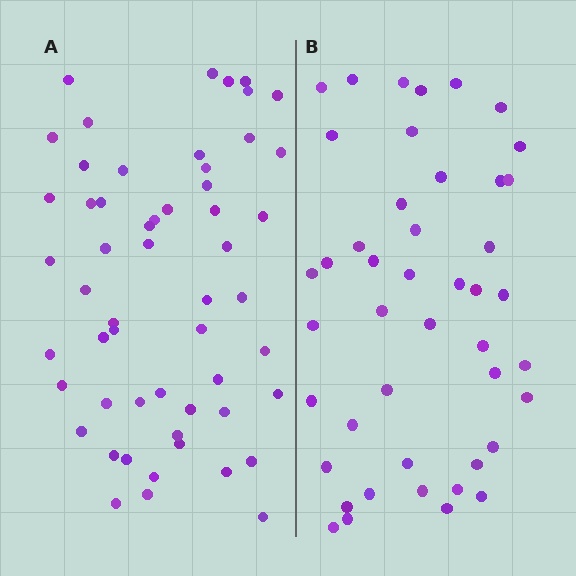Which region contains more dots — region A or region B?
Region A (the left region) has more dots.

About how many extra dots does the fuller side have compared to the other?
Region A has roughly 10 or so more dots than region B.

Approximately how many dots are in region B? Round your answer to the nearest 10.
About 40 dots. (The exact count is 45, which rounds to 40.)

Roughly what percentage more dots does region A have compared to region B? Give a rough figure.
About 20% more.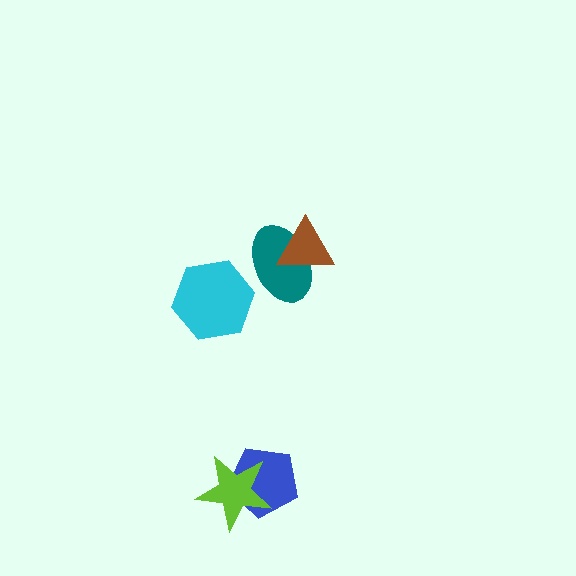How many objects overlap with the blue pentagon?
1 object overlaps with the blue pentagon.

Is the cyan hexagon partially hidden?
No, no other shape covers it.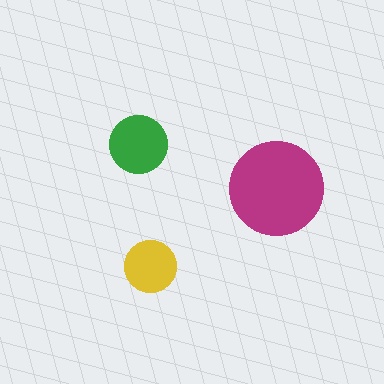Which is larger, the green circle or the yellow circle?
The green one.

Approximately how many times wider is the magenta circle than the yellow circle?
About 2 times wider.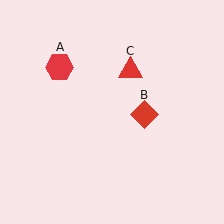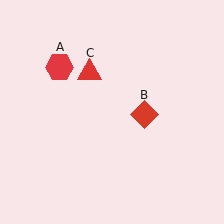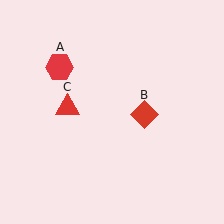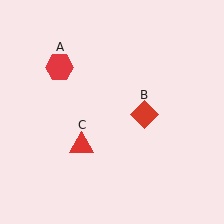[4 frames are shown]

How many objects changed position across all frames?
1 object changed position: red triangle (object C).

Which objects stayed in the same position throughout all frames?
Red hexagon (object A) and red diamond (object B) remained stationary.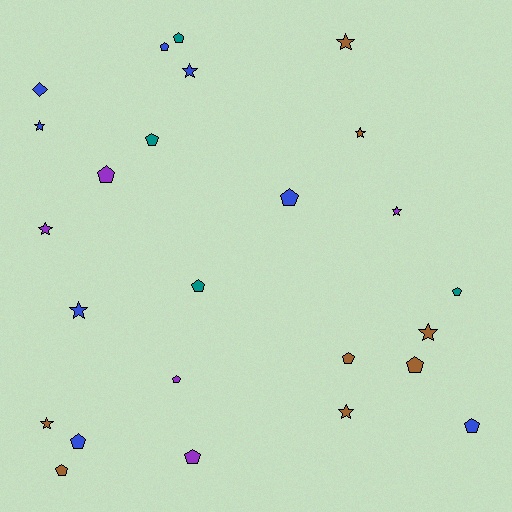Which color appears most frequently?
Blue, with 8 objects.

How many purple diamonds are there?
There are no purple diamonds.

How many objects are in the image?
There are 25 objects.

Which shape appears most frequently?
Pentagon, with 14 objects.